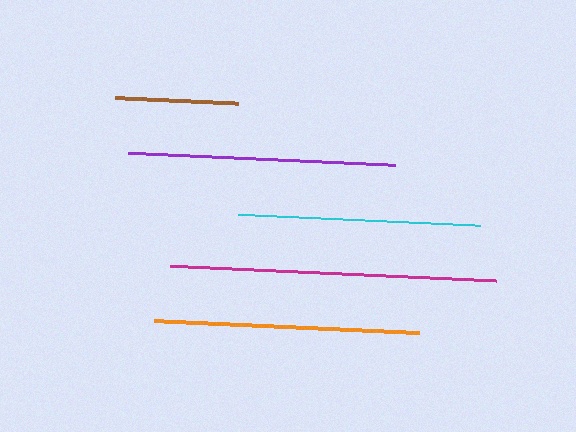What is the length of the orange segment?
The orange segment is approximately 265 pixels long.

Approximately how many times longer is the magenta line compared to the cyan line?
The magenta line is approximately 1.4 times the length of the cyan line.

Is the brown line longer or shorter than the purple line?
The purple line is longer than the brown line.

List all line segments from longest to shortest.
From longest to shortest: magenta, purple, orange, cyan, brown.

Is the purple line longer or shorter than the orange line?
The purple line is longer than the orange line.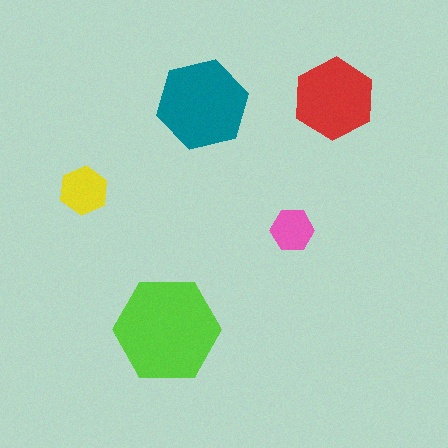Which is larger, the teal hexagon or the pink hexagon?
The teal one.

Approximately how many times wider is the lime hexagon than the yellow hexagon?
About 2 times wider.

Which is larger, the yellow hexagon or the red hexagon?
The red one.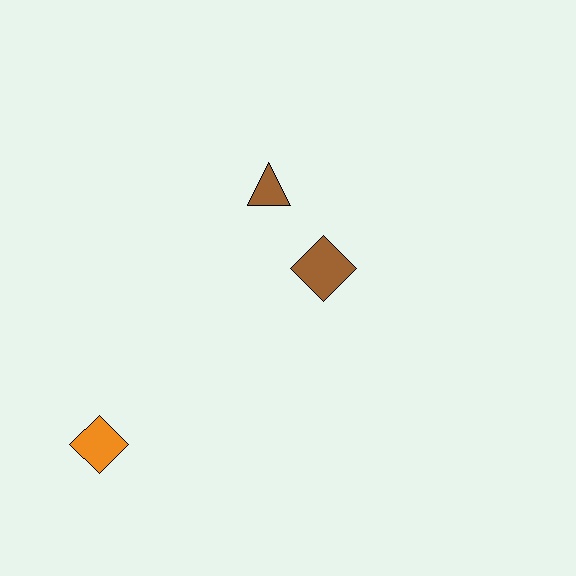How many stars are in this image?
There are no stars.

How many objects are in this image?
There are 3 objects.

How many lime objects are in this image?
There are no lime objects.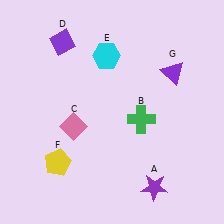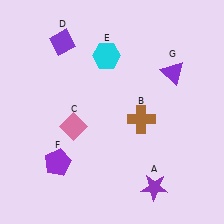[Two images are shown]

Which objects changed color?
B changed from green to brown. F changed from yellow to purple.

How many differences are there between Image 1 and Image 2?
There are 2 differences between the two images.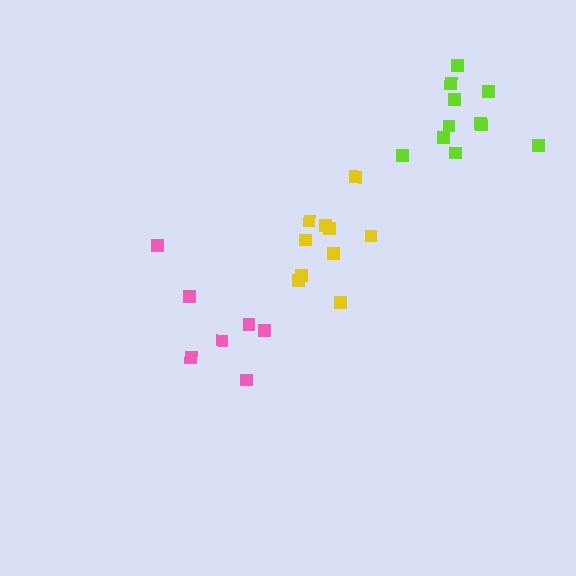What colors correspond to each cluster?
The clusters are colored: pink, lime, yellow.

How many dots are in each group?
Group 1: 7 dots, Group 2: 11 dots, Group 3: 10 dots (28 total).